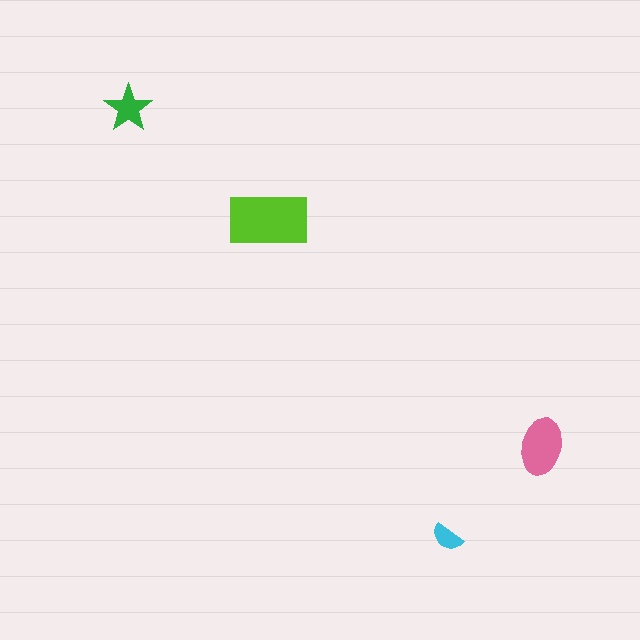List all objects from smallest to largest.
The cyan semicircle, the green star, the pink ellipse, the lime rectangle.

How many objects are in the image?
There are 4 objects in the image.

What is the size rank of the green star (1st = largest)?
3rd.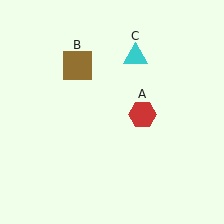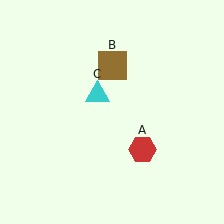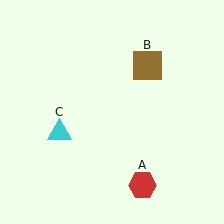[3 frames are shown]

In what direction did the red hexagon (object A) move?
The red hexagon (object A) moved down.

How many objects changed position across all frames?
3 objects changed position: red hexagon (object A), brown square (object B), cyan triangle (object C).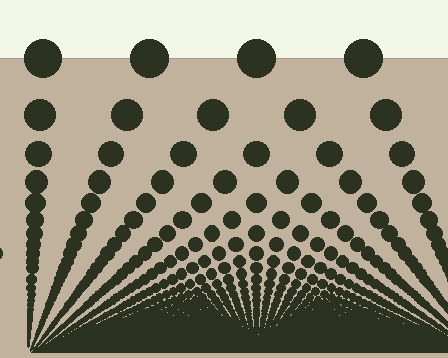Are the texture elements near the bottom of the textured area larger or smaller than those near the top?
Smaller. The gradient is inverted — elements near the bottom are smaller and denser.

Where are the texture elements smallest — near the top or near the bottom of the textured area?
Near the bottom.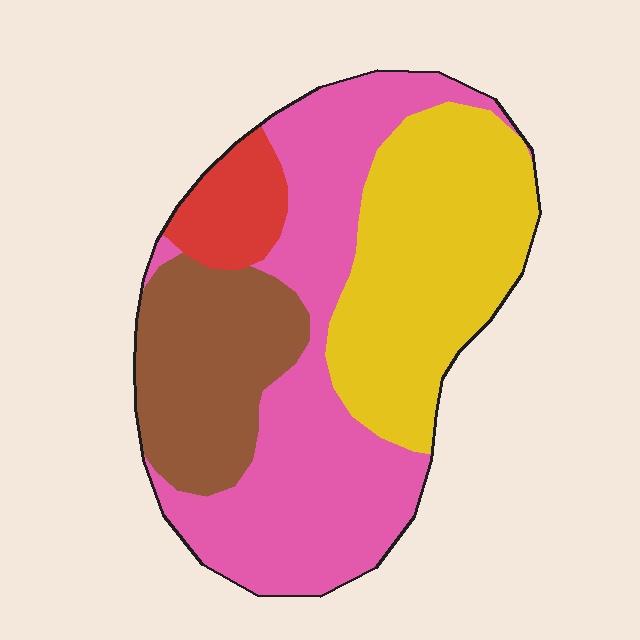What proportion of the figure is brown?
Brown covers 20% of the figure.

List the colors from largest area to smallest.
From largest to smallest: pink, yellow, brown, red.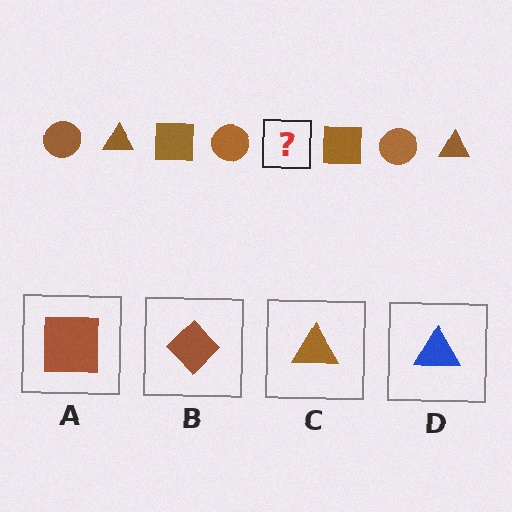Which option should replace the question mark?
Option C.